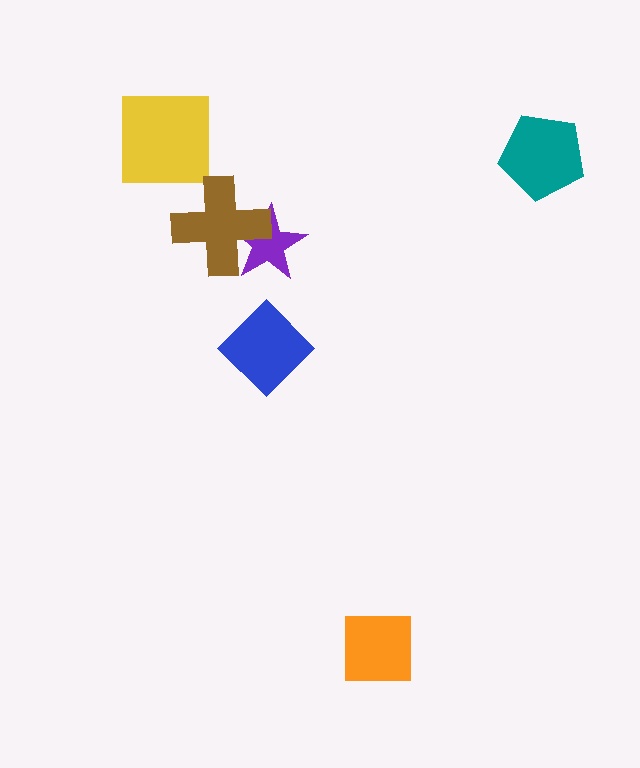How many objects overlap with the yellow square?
0 objects overlap with the yellow square.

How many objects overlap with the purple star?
1 object overlaps with the purple star.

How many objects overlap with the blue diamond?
0 objects overlap with the blue diamond.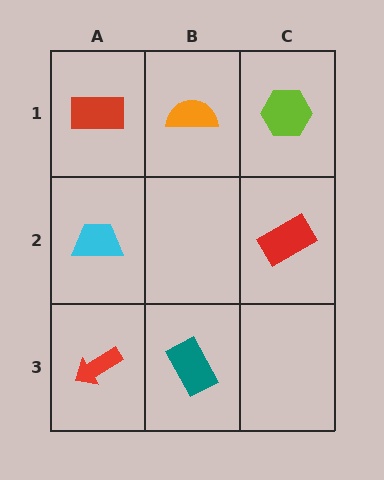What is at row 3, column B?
A teal rectangle.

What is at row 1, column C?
A lime hexagon.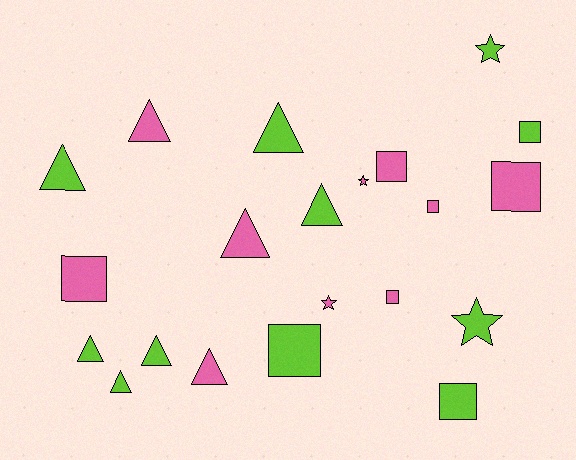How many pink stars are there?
There are 2 pink stars.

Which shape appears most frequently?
Triangle, with 9 objects.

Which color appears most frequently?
Lime, with 11 objects.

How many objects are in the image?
There are 21 objects.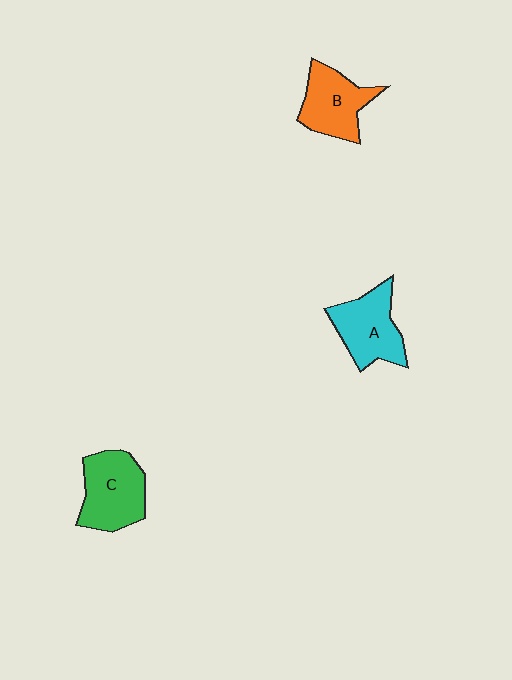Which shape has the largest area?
Shape C (green).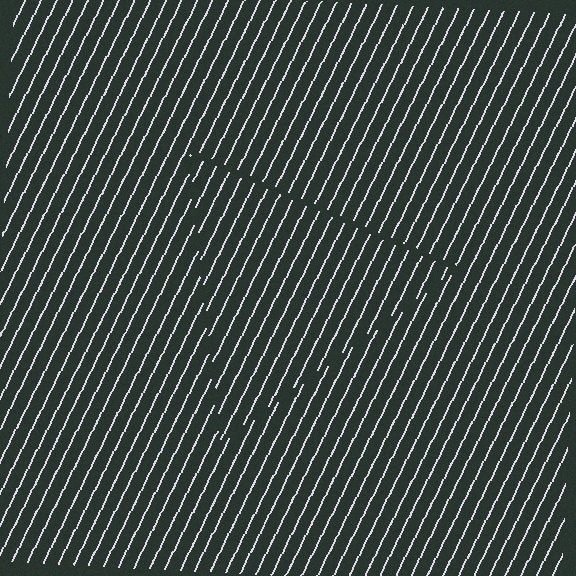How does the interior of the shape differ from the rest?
The interior of the shape contains the same grating, shifted by half a period — the contour is defined by the phase discontinuity where line-ends from the inner and outer gratings abut.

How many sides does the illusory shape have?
3 sides — the line-ends trace a triangle.